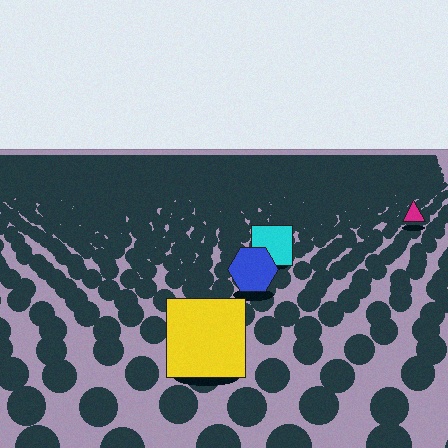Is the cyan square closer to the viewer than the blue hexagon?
No. The blue hexagon is closer — you can tell from the texture gradient: the ground texture is coarser near it.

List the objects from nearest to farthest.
From nearest to farthest: the yellow square, the blue hexagon, the cyan square, the magenta triangle.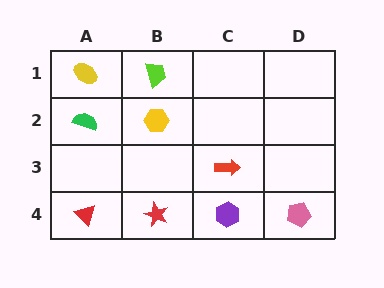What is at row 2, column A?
A green semicircle.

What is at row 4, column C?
A purple hexagon.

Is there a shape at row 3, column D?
No, that cell is empty.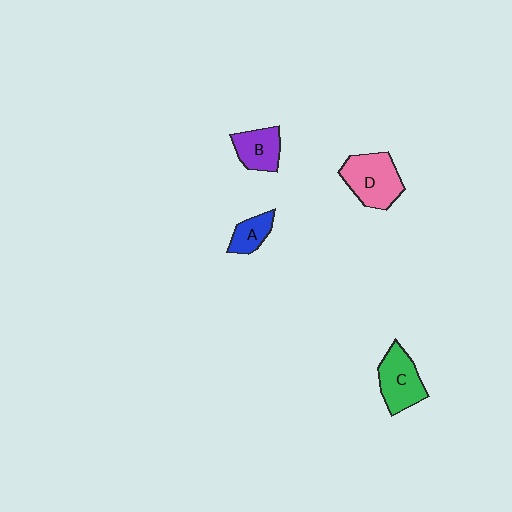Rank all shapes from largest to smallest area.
From largest to smallest: D (pink), C (green), B (purple), A (blue).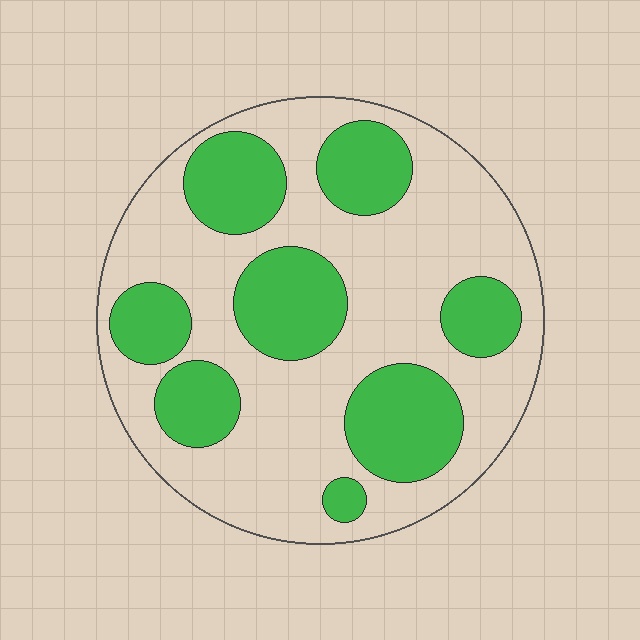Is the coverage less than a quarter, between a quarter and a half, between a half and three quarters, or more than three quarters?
Between a quarter and a half.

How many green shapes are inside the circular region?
8.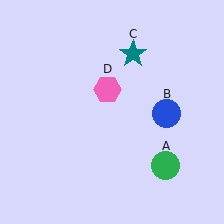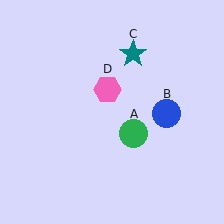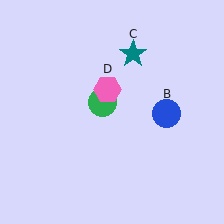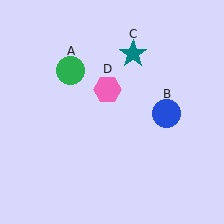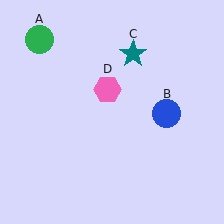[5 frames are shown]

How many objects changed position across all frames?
1 object changed position: green circle (object A).